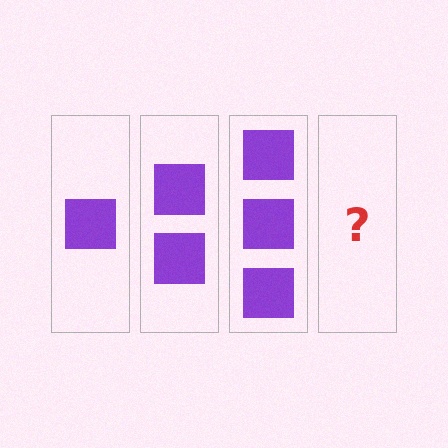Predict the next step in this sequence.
The next step is 4 squares.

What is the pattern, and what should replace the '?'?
The pattern is that each step adds one more square. The '?' should be 4 squares.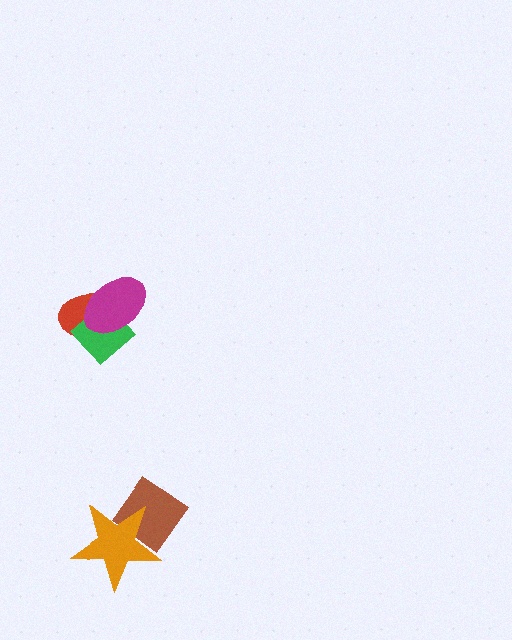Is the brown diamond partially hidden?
Yes, it is partially covered by another shape.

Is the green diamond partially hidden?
Yes, it is partially covered by another shape.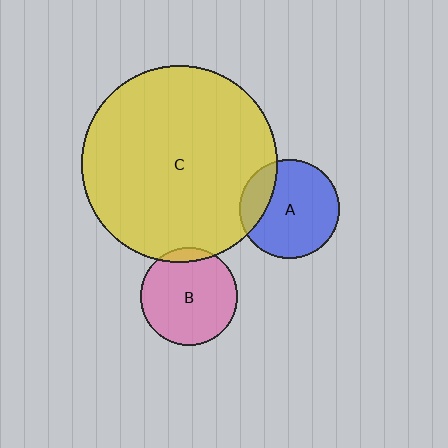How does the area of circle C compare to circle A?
Approximately 3.9 times.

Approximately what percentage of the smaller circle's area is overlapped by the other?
Approximately 5%.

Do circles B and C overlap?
Yes.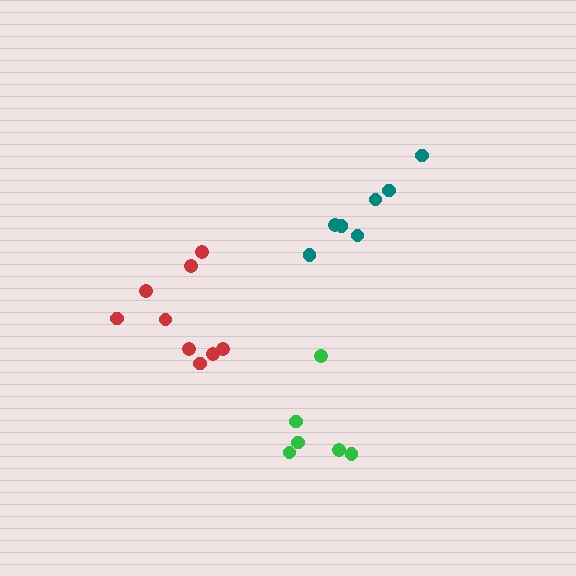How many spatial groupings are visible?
There are 3 spatial groupings.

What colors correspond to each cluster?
The clusters are colored: red, green, teal.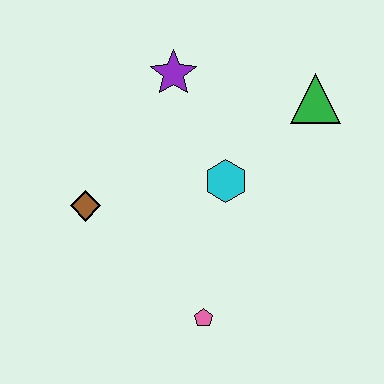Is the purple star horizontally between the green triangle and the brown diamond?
Yes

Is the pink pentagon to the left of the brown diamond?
No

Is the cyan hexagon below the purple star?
Yes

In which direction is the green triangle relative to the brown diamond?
The green triangle is to the right of the brown diamond.